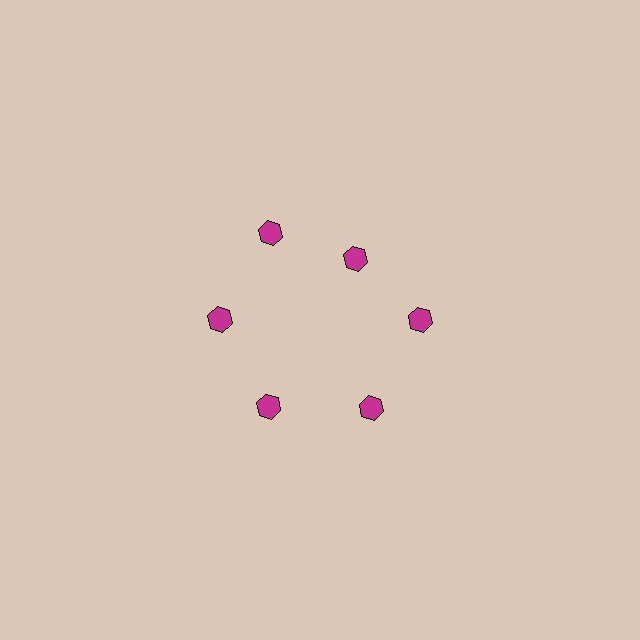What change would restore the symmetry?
The symmetry would be restored by moving it outward, back onto the ring so that all 6 hexagons sit at equal angles and equal distance from the center.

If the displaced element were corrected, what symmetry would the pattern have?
It would have 6-fold rotational symmetry — the pattern would map onto itself every 60 degrees.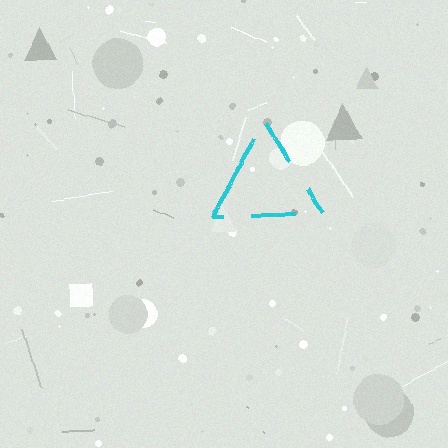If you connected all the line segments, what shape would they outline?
They would outline a triangle.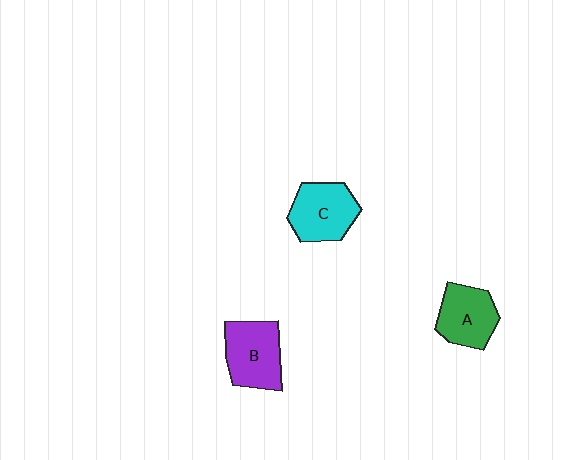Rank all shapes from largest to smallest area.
From largest to smallest: B (purple), C (cyan), A (green).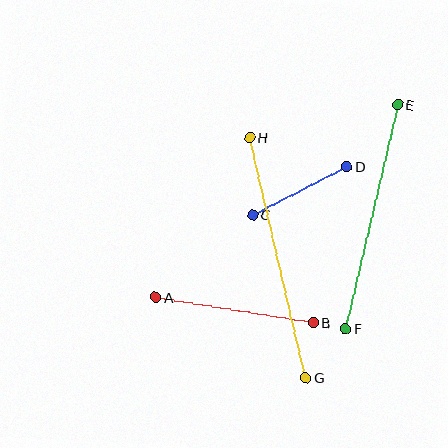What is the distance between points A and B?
The distance is approximately 159 pixels.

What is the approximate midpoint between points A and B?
The midpoint is at approximately (235, 310) pixels.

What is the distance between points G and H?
The distance is approximately 247 pixels.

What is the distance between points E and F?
The distance is approximately 230 pixels.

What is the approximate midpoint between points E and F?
The midpoint is at approximately (372, 216) pixels.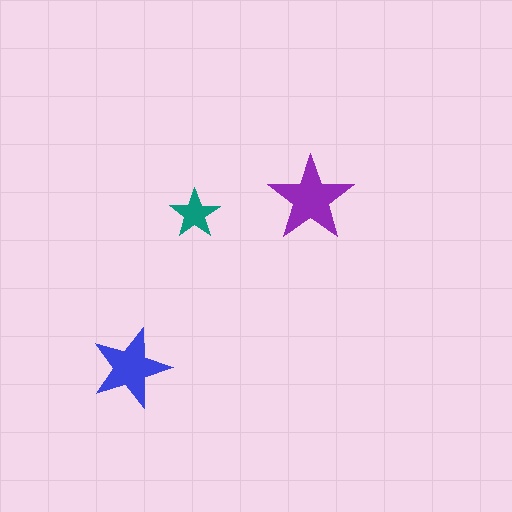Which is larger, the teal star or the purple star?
The purple one.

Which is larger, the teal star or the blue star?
The blue one.